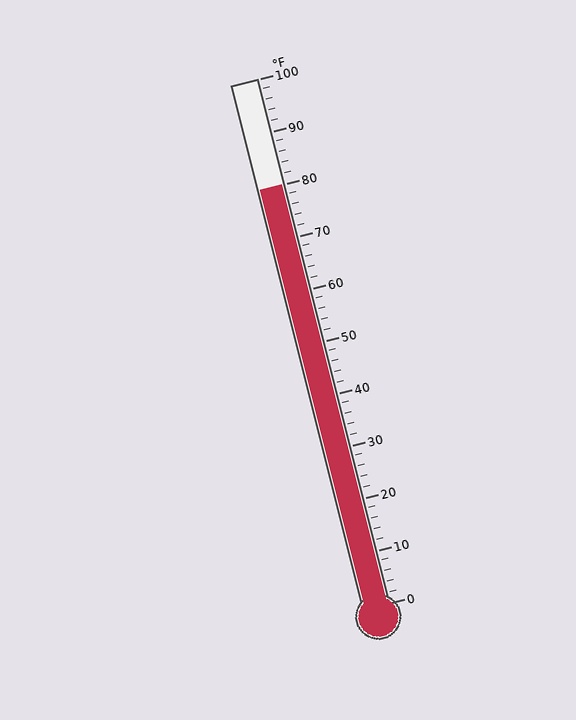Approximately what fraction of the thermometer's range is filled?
The thermometer is filled to approximately 80% of its range.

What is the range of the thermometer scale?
The thermometer scale ranges from 0°F to 100°F.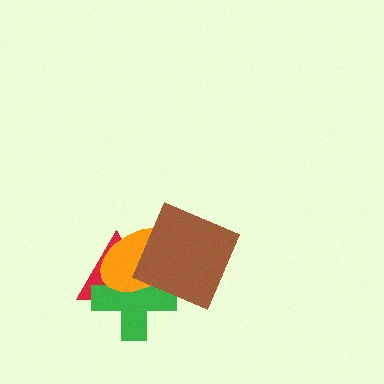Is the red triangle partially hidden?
Yes, it is partially covered by another shape.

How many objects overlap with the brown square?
3 objects overlap with the brown square.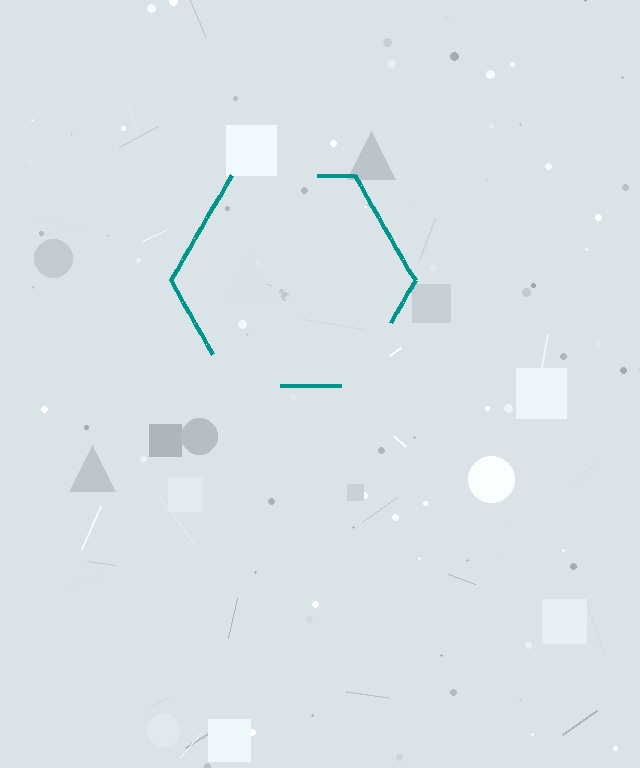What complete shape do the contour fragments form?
The contour fragments form a hexagon.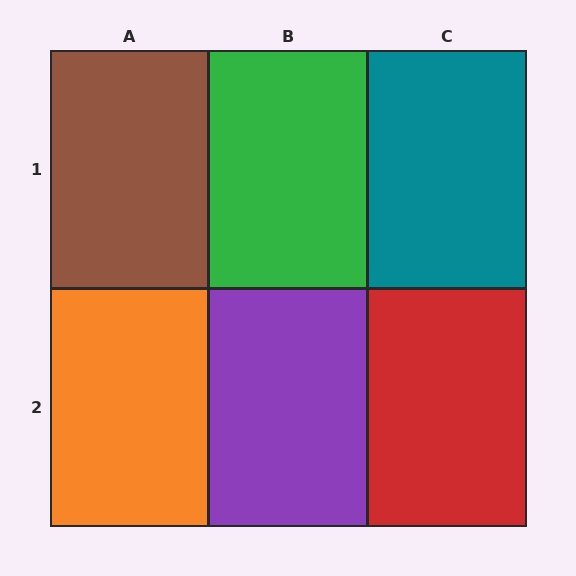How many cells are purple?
1 cell is purple.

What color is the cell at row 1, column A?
Brown.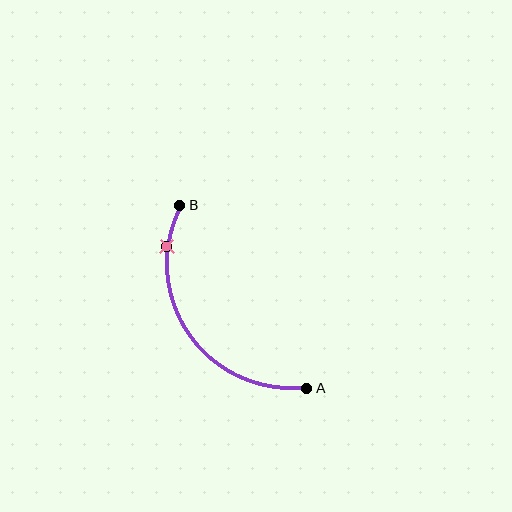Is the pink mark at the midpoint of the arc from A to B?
No. The pink mark lies on the arc but is closer to endpoint B. The arc midpoint would be at the point on the curve equidistant along the arc from both A and B.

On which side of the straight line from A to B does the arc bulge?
The arc bulges below and to the left of the straight line connecting A and B.